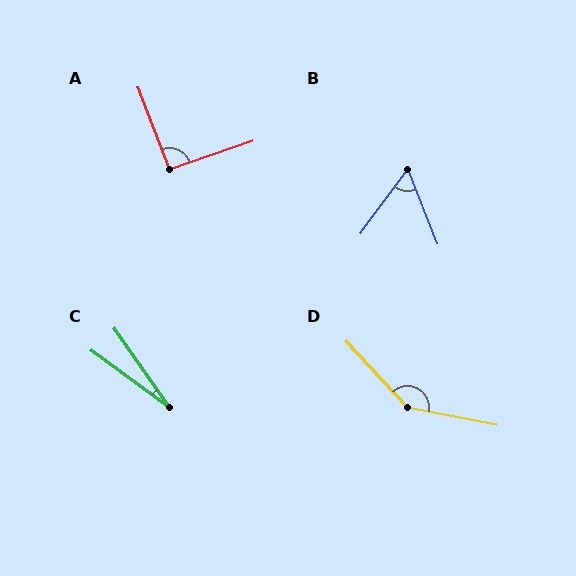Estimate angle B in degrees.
Approximately 57 degrees.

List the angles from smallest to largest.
C (19°), B (57°), A (92°), D (144°).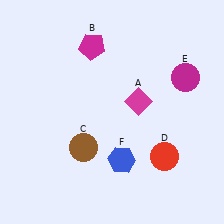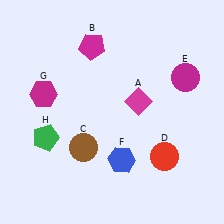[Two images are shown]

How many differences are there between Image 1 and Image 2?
There are 2 differences between the two images.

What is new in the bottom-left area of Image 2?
A green pentagon (H) was added in the bottom-left area of Image 2.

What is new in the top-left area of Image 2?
A magenta hexagon (G) was added in the top-left area of Image 2.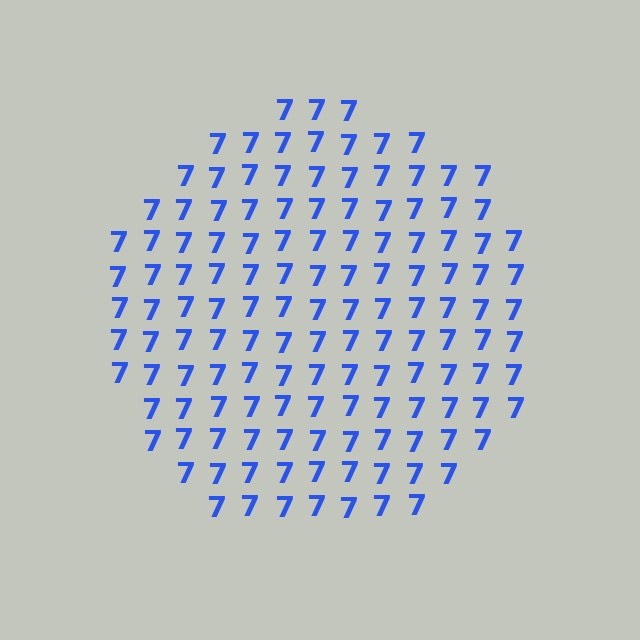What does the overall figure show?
The overall figure shows a circle.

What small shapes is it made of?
It is made of small digit 7's.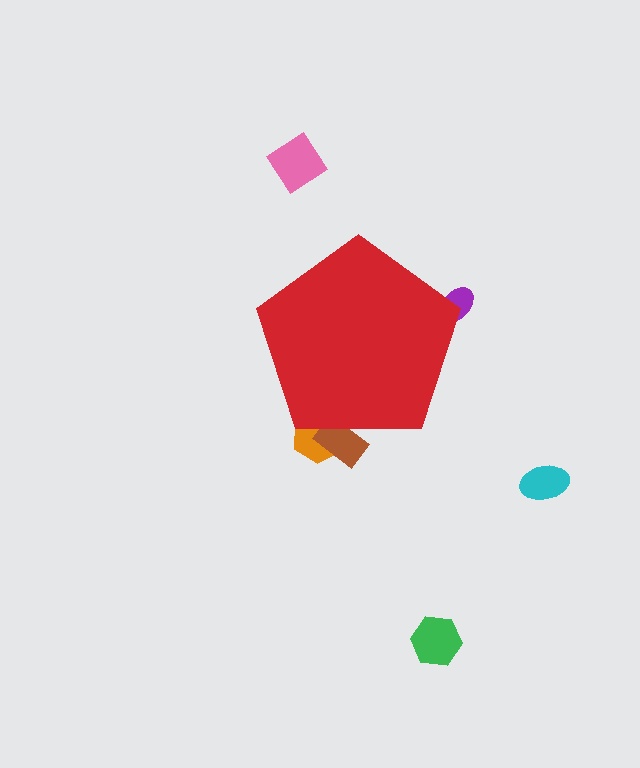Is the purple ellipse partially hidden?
Yes, the purple ellipse is partially hidden behind the red pentagon.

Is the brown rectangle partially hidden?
Yes, the brown rectangle is partially hidden behind the red pentagon.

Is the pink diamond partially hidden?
No, the pink diamond is fully visible.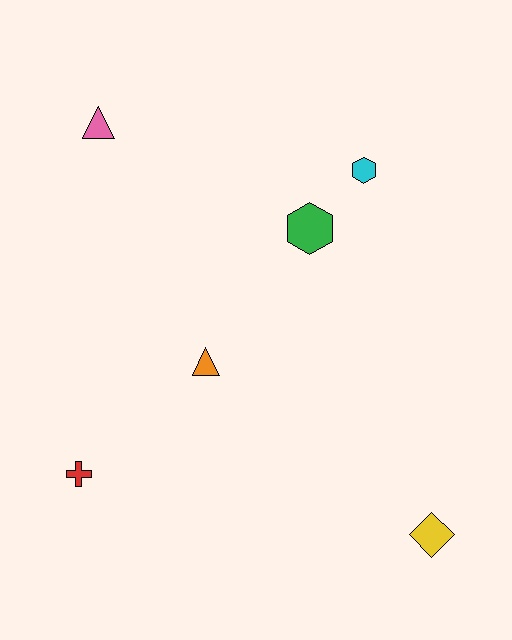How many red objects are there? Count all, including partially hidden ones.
There is 1 red object.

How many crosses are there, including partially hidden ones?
There is 1 cross.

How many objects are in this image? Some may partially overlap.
There are 6 objects.